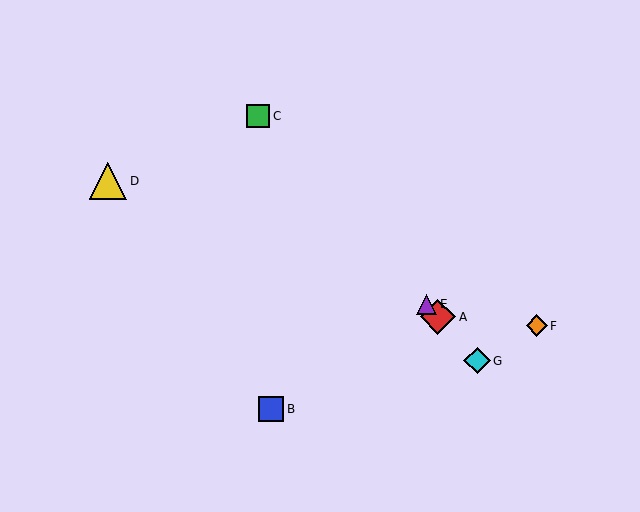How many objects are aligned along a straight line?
4 objects (A, C, E, G) are aligned along a straight line.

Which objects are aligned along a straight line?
Objects A, C, E, G are aligned along a straight line.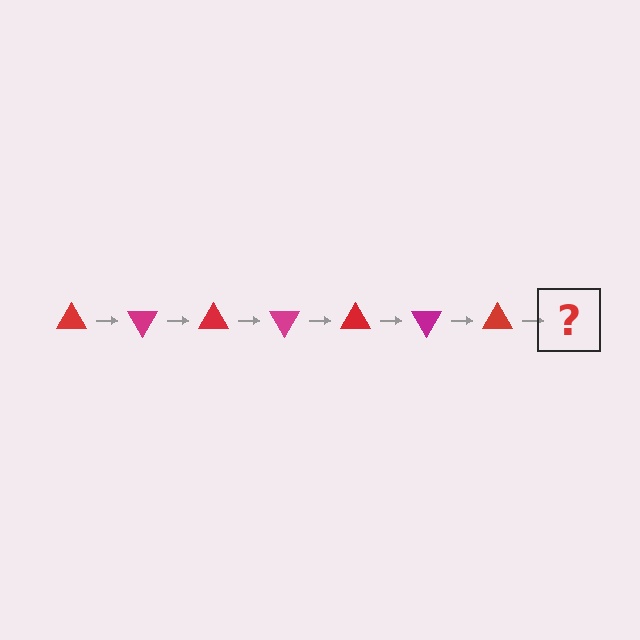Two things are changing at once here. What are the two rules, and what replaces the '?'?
The two rules are that it rotates 60 degrees each step and the color cycles through red and magenta. The '?' should be a magenta triangle, rotated 420 degrees from the start.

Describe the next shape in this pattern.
It should be a magenta triangle, rotated 420 degrees from the start.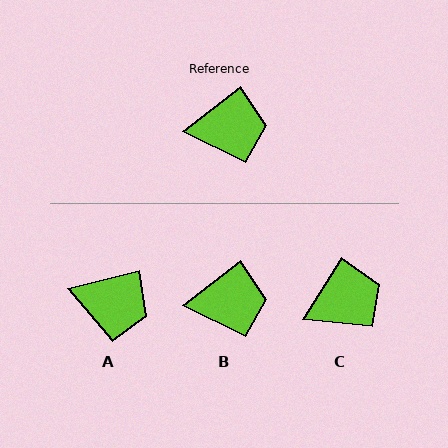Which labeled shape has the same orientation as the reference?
B.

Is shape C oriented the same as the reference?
No, it is off by about 21 degrees.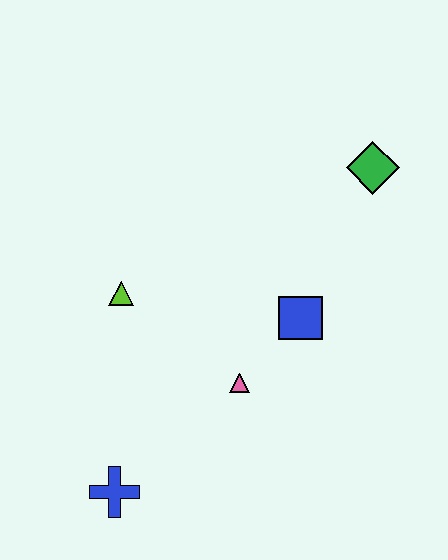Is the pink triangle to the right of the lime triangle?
Yes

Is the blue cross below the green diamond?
Yes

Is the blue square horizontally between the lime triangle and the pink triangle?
No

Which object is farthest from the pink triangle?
The green diamond is farthest from the pink triangle.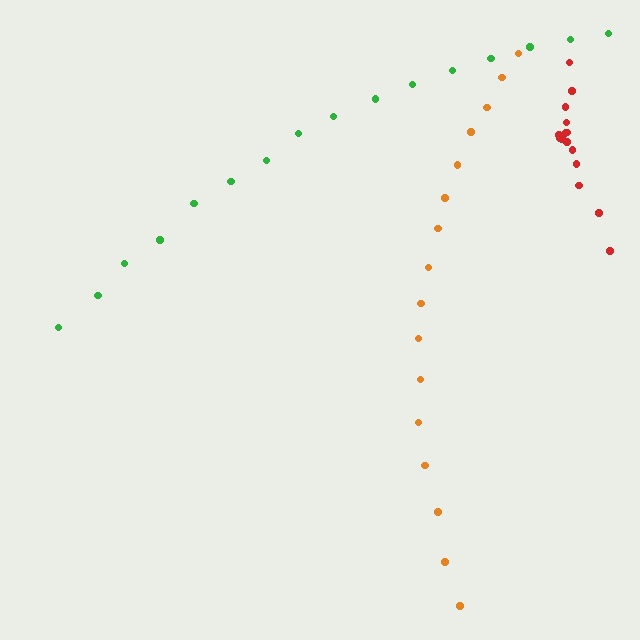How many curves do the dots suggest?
There are 3 distinct paths.